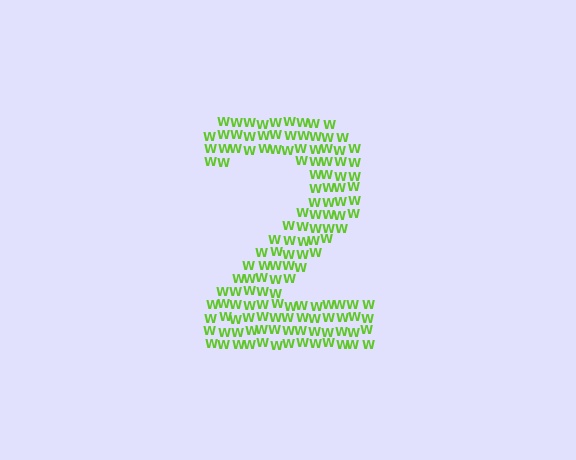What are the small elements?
The small elements are letter W's.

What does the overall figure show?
The overall figure shows the digit 2.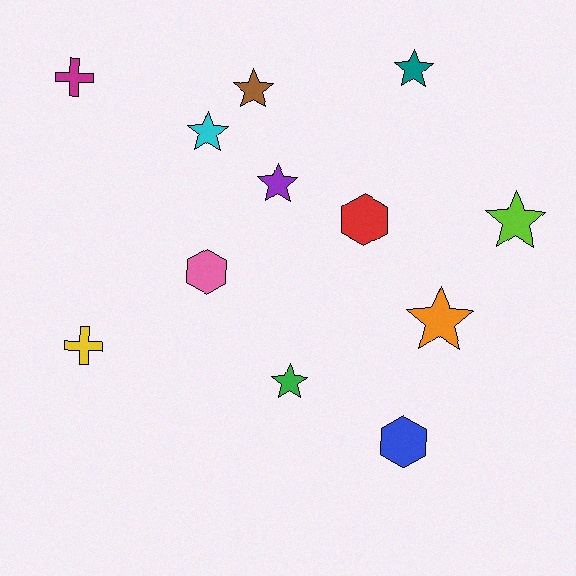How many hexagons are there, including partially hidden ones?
There are 3 hexagons.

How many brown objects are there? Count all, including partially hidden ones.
There is 1 brown object.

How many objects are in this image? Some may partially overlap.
There are 12 objects.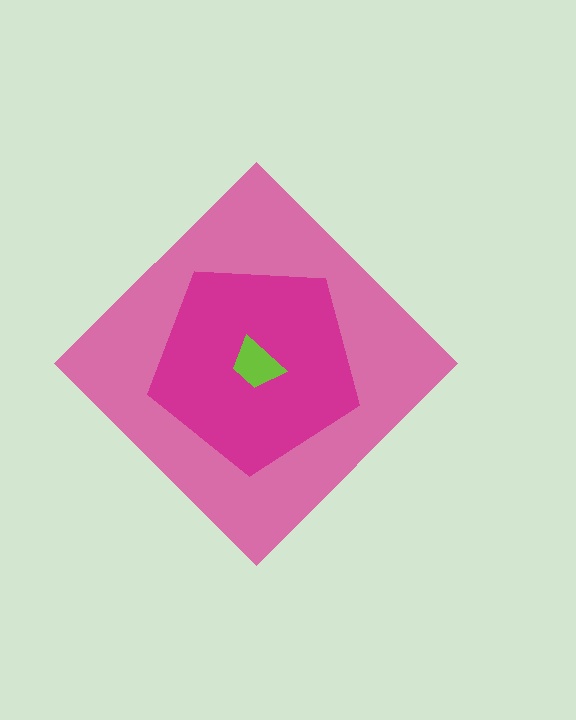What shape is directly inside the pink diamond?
The magenta pentagon.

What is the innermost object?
The lime trapezoid.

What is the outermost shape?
The pink diamond.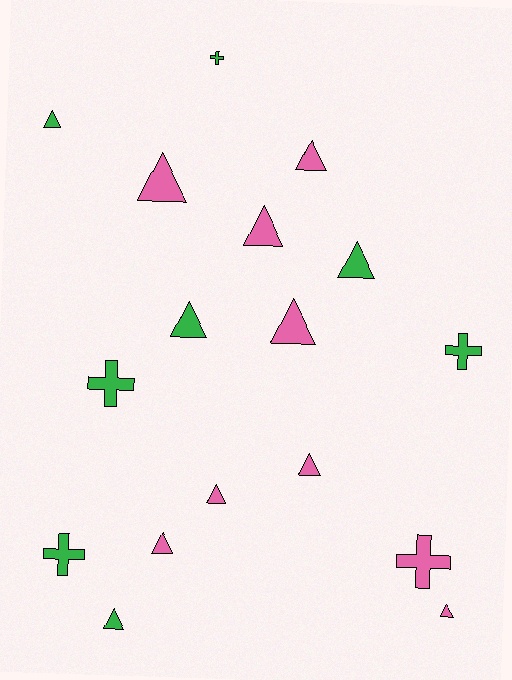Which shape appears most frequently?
Triangle, with 12 objects.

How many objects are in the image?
There are 17 objects.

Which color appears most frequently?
Pink, with 9 objects.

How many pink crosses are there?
There is 1 pink cross.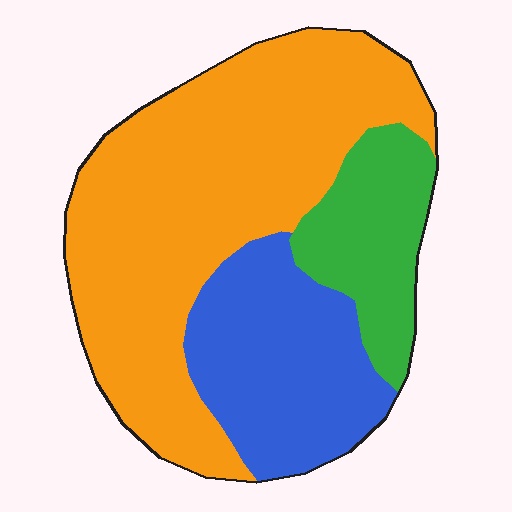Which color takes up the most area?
Orange, at roughly 60%.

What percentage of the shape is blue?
Blue covers roughly 25% of the shape.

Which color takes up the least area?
Green, at roughly 15%.